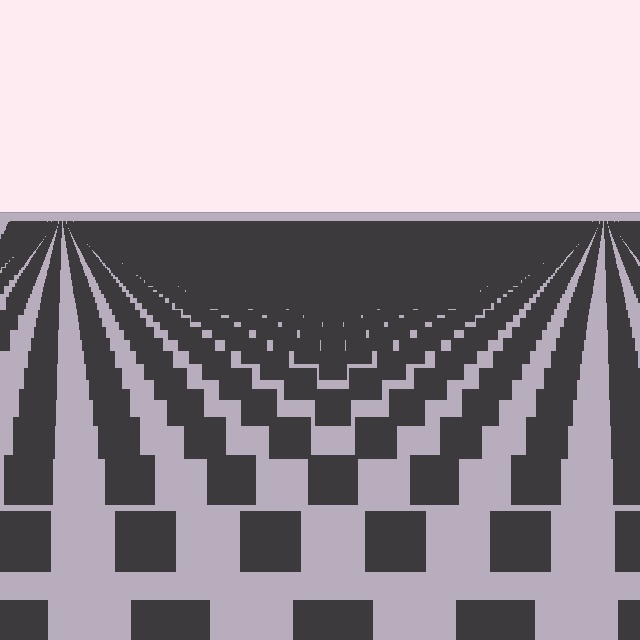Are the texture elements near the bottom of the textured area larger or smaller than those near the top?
Larger. Near the bottom, elements are closer to the viewer and appear at a bigger on-screen size.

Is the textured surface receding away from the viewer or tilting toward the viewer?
The surface is receding away from the viewer. Texture elements get smaller and denser toward the top.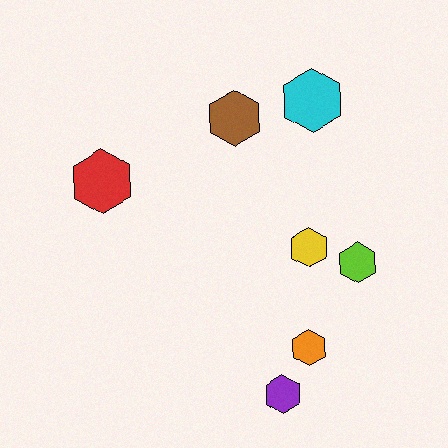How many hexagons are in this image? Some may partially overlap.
There are 7 hexagons.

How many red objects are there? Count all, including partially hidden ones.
There is 1 red object.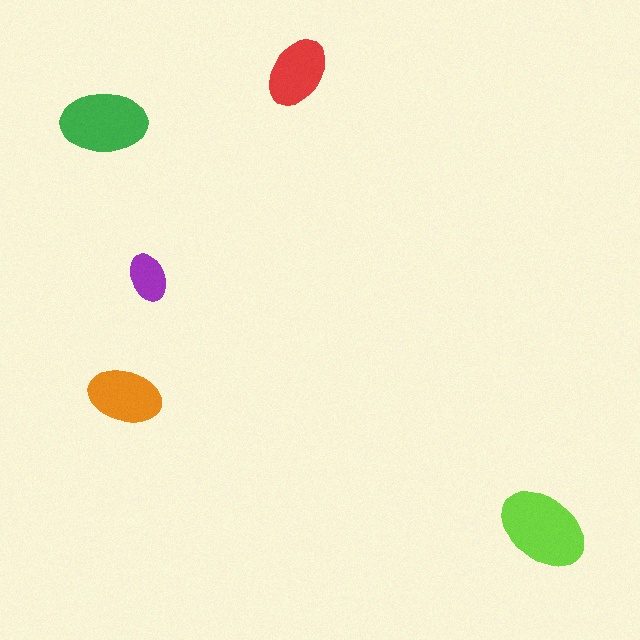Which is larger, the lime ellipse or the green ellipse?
The lime one.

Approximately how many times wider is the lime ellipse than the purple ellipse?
About 2 times wider.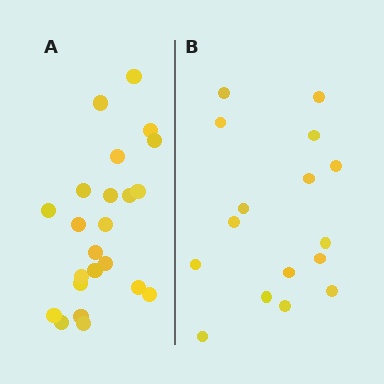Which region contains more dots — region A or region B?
Region A (the left region) has more dots.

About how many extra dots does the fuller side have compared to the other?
Region A has roughly 8 or so more dots than region B.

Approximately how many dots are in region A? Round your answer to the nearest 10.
About 20 dots. (The exact count is 23, which rounds to 20.)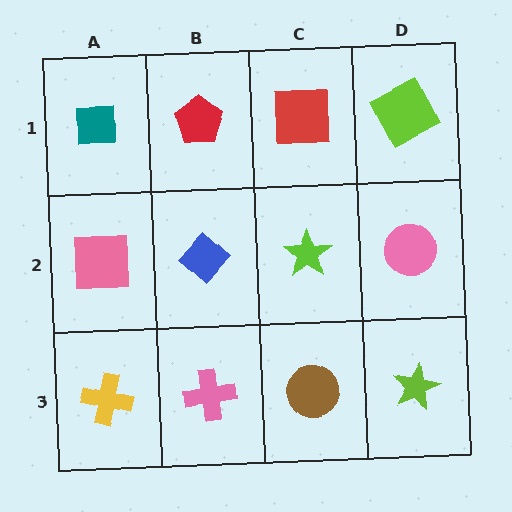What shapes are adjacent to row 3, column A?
A pink square (row 2, column A), a pink cross (row 3, column B).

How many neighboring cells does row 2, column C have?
4.